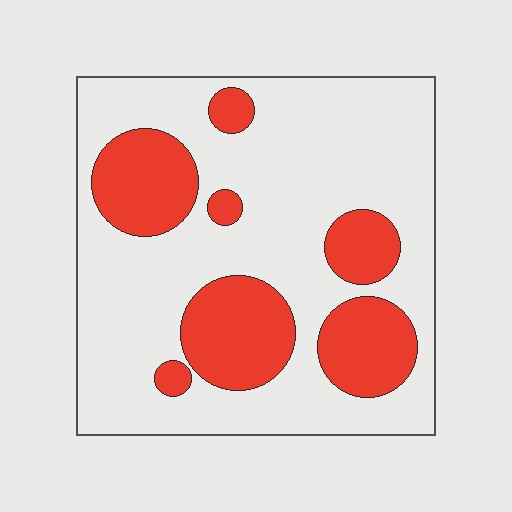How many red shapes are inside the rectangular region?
7.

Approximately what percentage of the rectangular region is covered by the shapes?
Approximately 30%.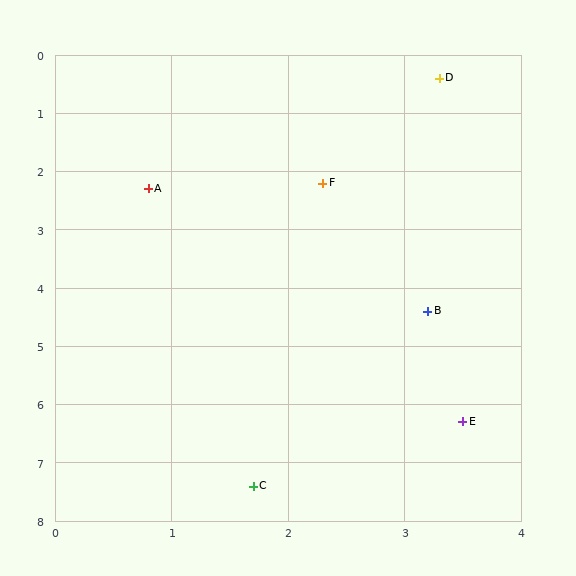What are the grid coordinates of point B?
Point B is at approximately (3.2, 4.4).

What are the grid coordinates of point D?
Point D is at approximately (3.3, 0.4).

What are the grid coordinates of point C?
Point C is at approximately (1.7, 7.4).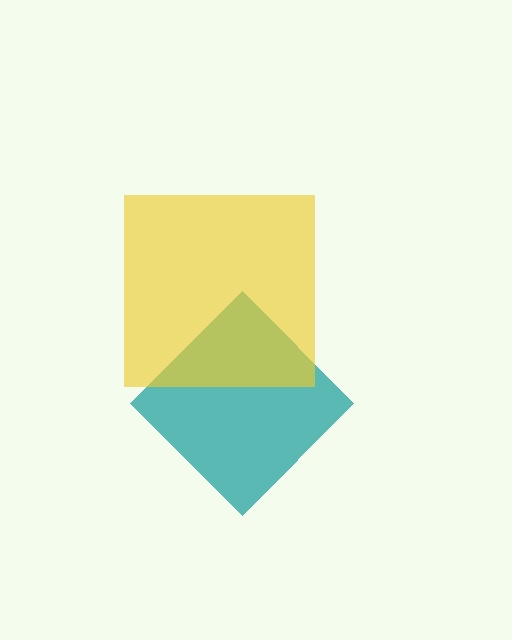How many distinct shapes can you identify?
There are 2 distinct shapes: a teal diamond, a yellow square.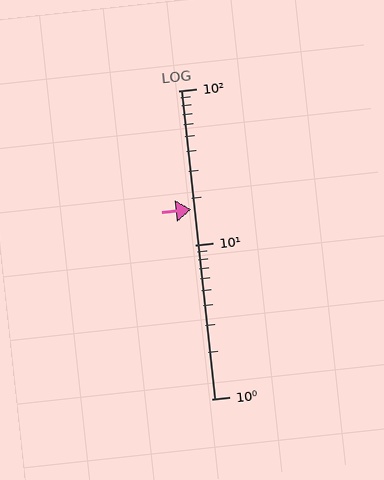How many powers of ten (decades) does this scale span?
The scale spans 2 decades, from 1 to 100.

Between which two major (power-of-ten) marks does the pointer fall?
The pointer is between 10 and 100.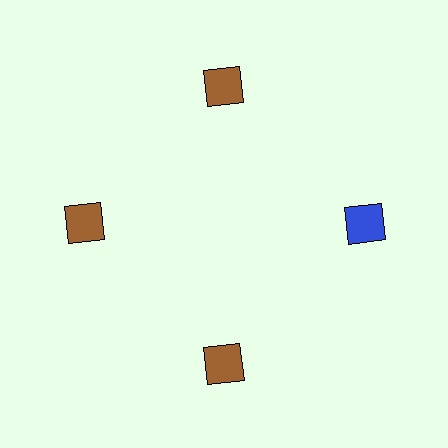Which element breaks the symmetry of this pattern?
The blue square at roughly the 3 o'clock position breaks the symmetry. All other shapes are brown squares.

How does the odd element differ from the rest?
It has a different color: blue instead of brown.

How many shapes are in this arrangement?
There are 4 shapes arranged in a ring pattern.